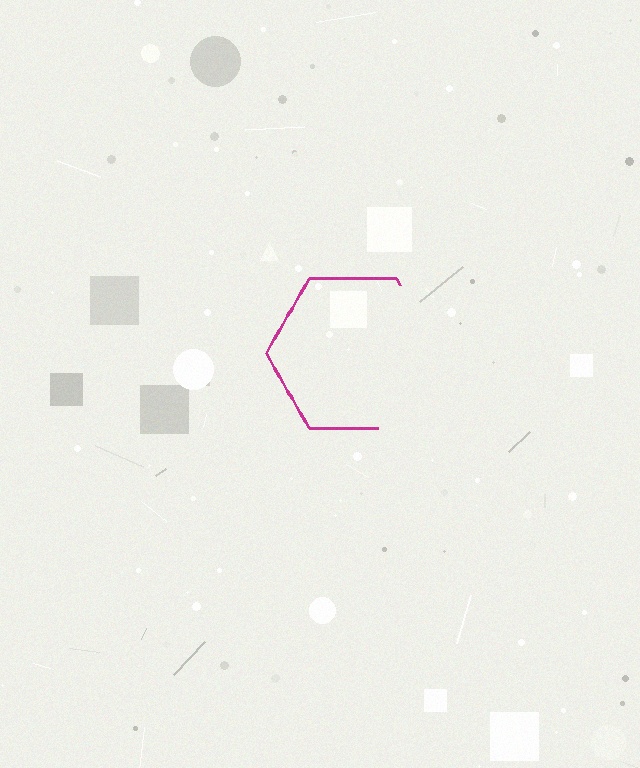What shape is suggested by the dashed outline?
The dashed outline suggests a hexagon.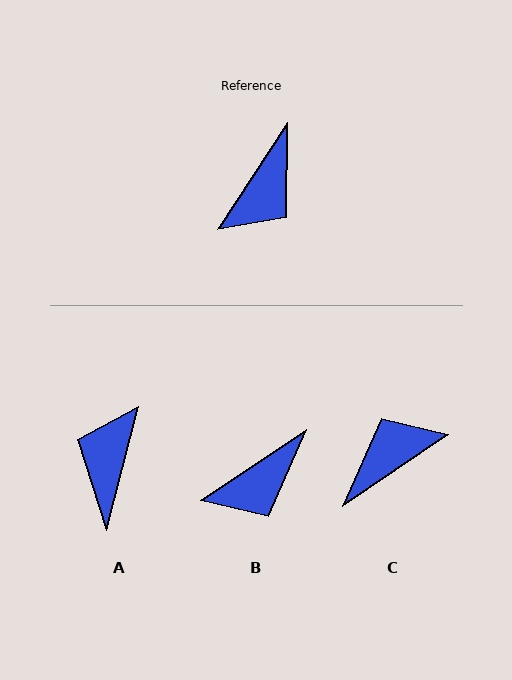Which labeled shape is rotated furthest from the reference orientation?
A, about 162 degrees away.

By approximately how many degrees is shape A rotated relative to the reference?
Approximately 162 degrees clockwise.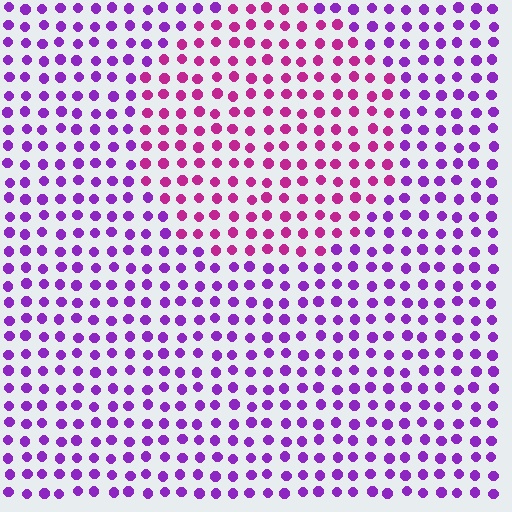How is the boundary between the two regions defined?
The boundary is defined purely by a slight shift in hue (about 38 degrees). Spacing, size, and orientation are identical on both sides.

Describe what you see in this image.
The image is filled with small purple elements in a uniform arrangement. A circle-shaped region is visible where the elements are tinted to a slightly different hue, forming a subtle color boundary.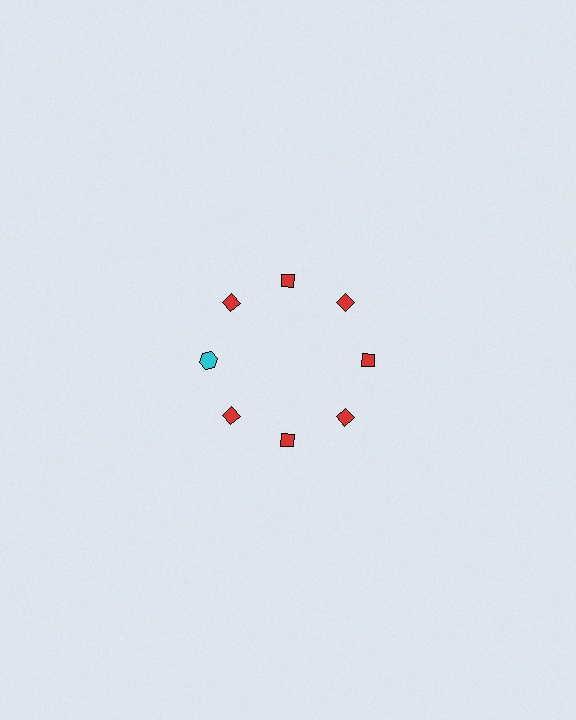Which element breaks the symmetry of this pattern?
The cyan hexagon at roughly the 9 o'clock position breaks the symmetry. All other shapes are red diamonds.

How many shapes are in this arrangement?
There are 8 shapes arranged in a ring pattern.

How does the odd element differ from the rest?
It differs in both color (cyan instead of red) and shape (hexagon instead of diamond).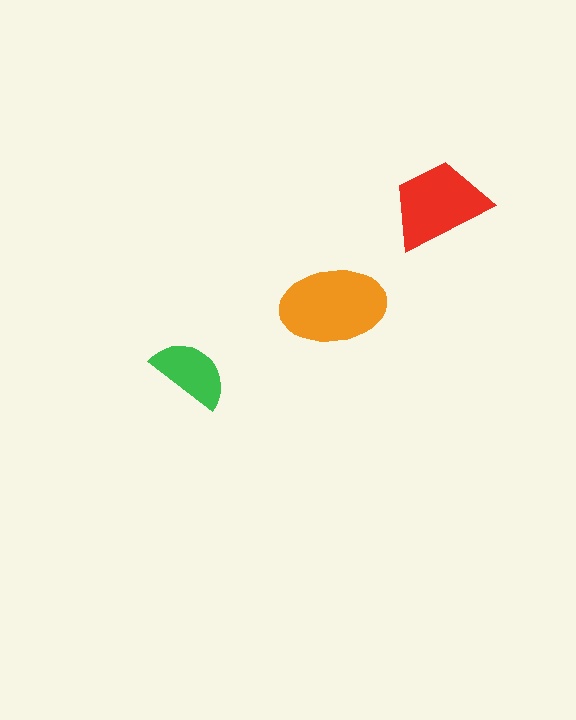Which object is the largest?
The orange ellipse.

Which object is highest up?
The red trapezoid is topmost.